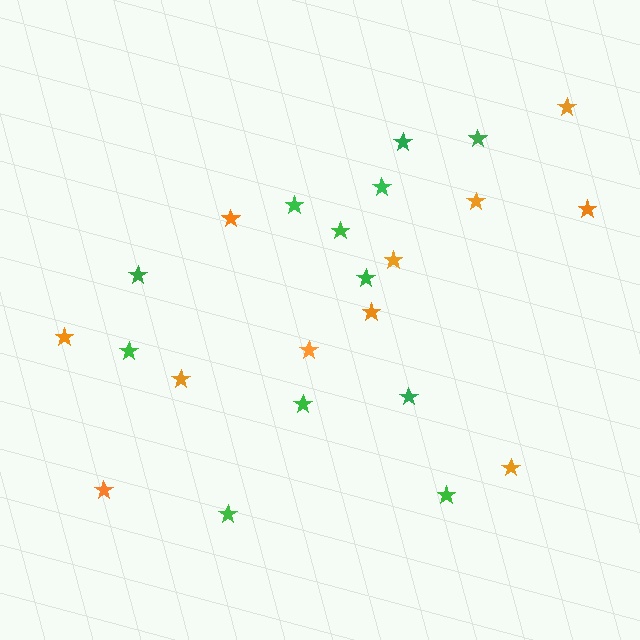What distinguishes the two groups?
There are 2 groups: one group of orange stars (11) and one group of green stars (12).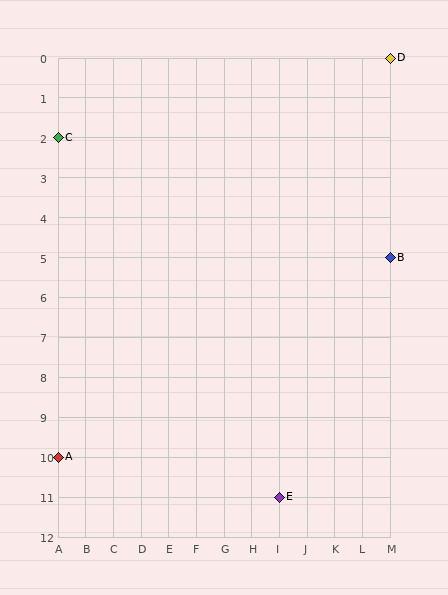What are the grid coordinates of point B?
Point B is at grid coordinates (M, 5).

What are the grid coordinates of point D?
Point D is at grid coordinates (M, 0).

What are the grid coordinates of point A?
Point A is at grid coordinates (A, 10).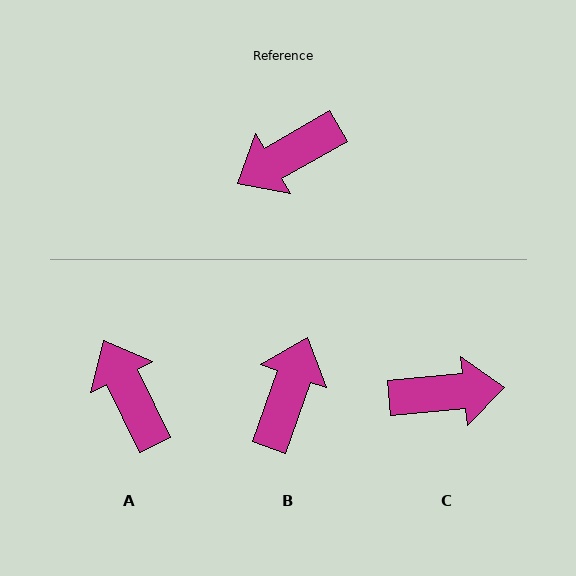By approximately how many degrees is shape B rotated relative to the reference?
Approximately 139 degrees clockwise.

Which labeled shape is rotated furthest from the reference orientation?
C, about 155 degrees away.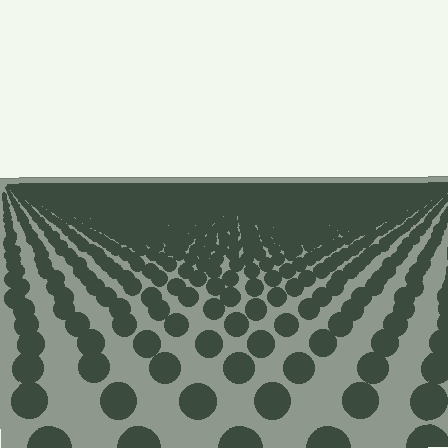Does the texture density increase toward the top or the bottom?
Density increases toward the top.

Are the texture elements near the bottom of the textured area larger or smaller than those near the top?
Larger. Near the bottom, elements are closer to the viewer and appear at a bigger on-screen size.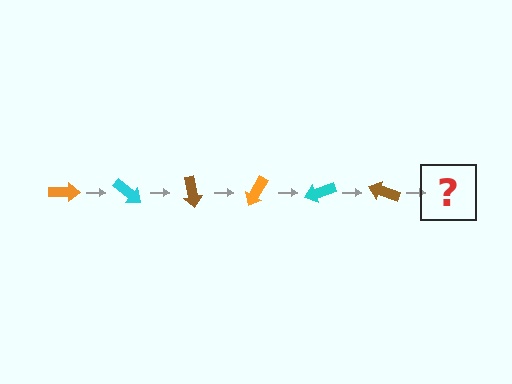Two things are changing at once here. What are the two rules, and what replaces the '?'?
The two rules are that it rotates 40 degrees each step and the color cycles through orange, cyan, and brown. The '?' should be an orange arrow, rotated 240 degrees from the start.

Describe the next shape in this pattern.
It should be an orange arrow, rotated 240 degrees from the start.